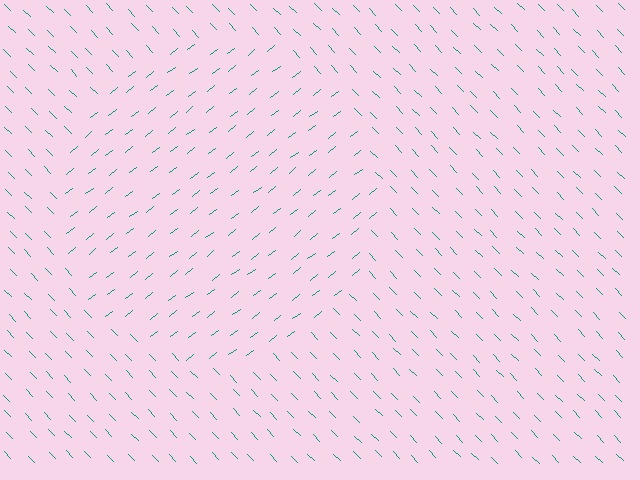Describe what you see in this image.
The image is filled with small teal line segments. A circle region in the image has lines oriented differently from the surrounding lines, creating a visible texture boundary.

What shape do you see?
I see a circle.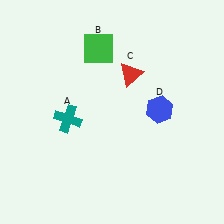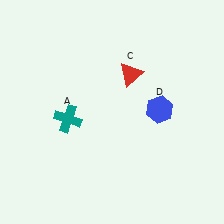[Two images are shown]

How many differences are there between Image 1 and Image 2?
There is 1 difference between the two images.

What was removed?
The green square (B) was removed in Image 2.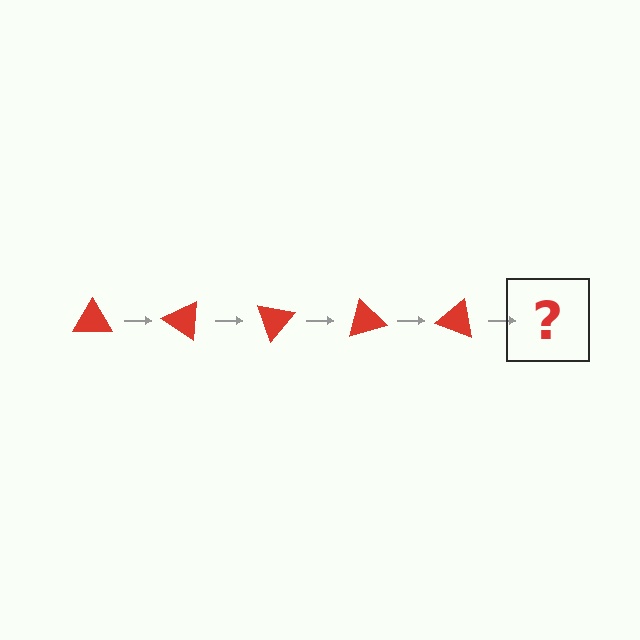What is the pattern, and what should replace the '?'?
The pattern is that the triangle rotates 35 degrees each step. The '?' should be a red triangle rotated 175 degrees.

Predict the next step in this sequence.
The next step is a red triangle rotated 175 degrees.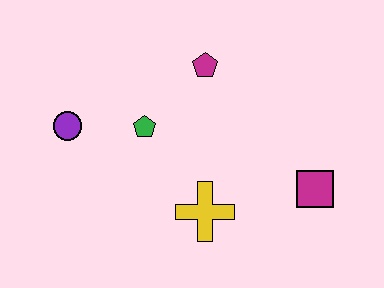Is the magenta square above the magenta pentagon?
No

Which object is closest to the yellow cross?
The green pentagon is closest to the yellow cross.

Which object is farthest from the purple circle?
The magenta square is farthest from the purple circle.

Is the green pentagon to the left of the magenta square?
Yes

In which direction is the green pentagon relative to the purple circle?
The green pentagon is to the right of the purple circle.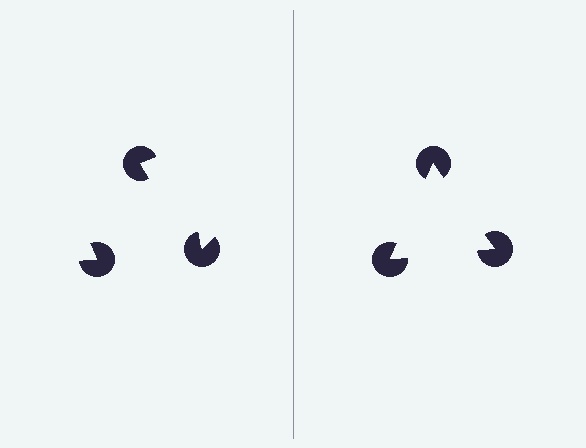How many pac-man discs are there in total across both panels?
6 — 3 on each side.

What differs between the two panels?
The pac-man discs are positioned identically on both sides; only the wedge orientations differ. On the right they align to a triangle; on the left they are misaligned.